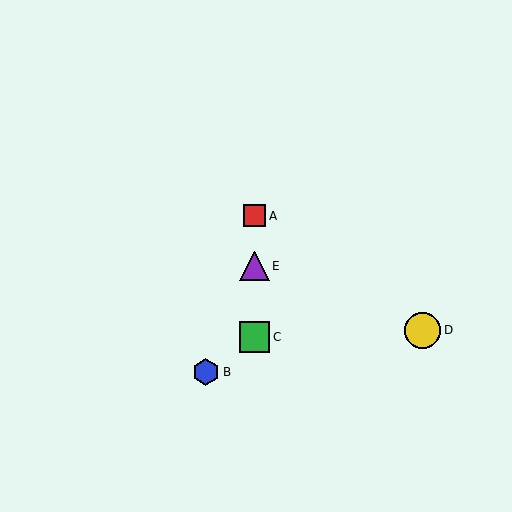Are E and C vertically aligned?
Yes, both are at x≈254.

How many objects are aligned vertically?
3 objects (A, C, E) are aligned vertically.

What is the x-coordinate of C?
Object C is at x≈254.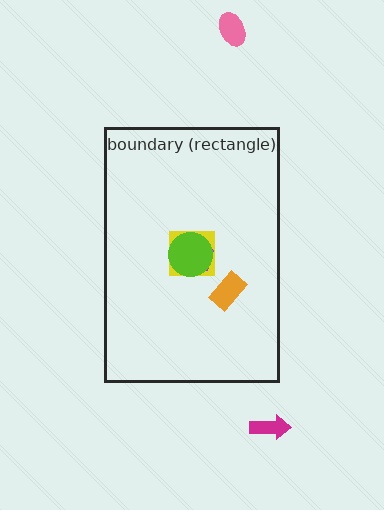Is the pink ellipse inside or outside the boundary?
Outside.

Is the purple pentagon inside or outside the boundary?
Inside.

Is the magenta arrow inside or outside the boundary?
Outside.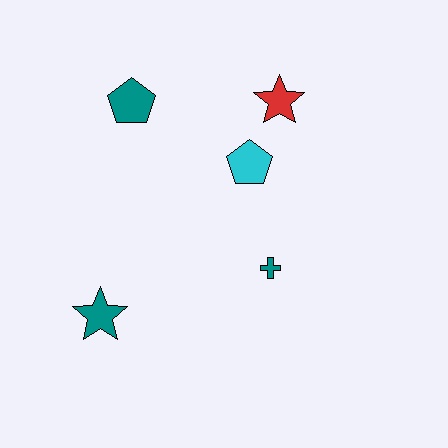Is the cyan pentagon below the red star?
Yes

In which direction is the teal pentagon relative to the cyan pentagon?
The teal pentagon is to the left of the cyan pentagon.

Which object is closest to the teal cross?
The cyan pentagon is closest to the teal cross.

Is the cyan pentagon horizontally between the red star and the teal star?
Yes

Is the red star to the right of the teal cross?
Yes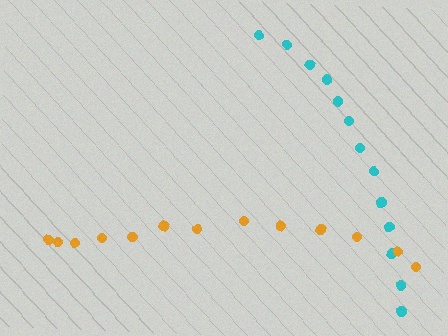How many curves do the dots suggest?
There are 2 distinct paths.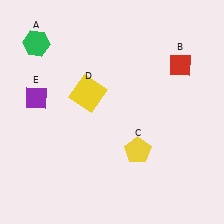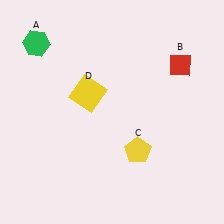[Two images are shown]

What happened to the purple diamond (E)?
The purple diamond (E) was removed in Image 2. It was in the top-left area of Image 1.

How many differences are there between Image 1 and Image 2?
There is 1 difference between the two images.